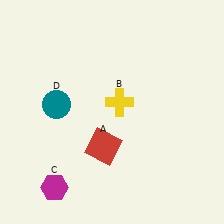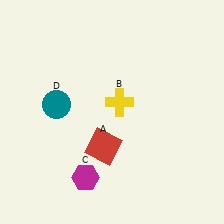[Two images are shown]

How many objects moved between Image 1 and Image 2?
1 object moved between the two images.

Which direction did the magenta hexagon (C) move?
The magenta hexagon (C) moved right.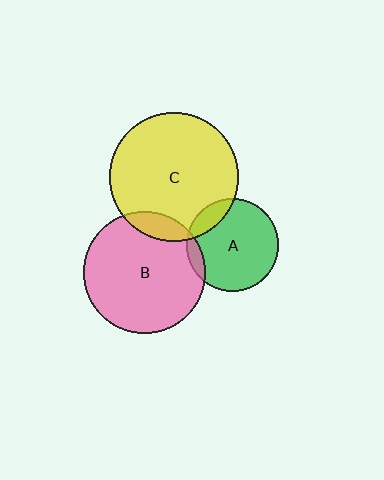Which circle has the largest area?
Circle C (yellow).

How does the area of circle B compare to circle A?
Approximately 1.7 times.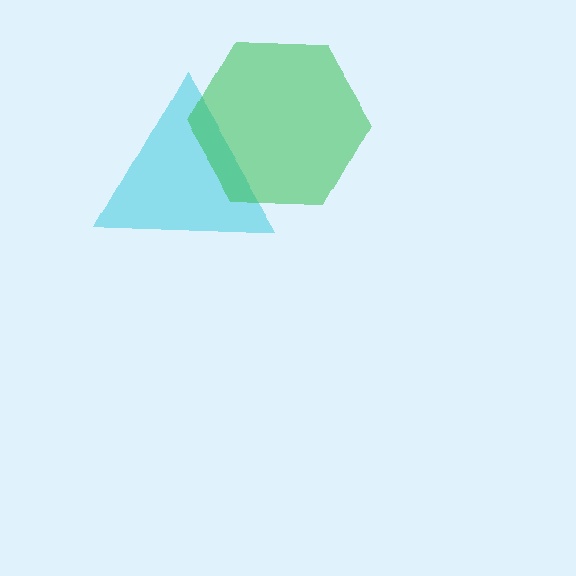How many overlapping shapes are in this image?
There are 2 overlapping shapes in the image.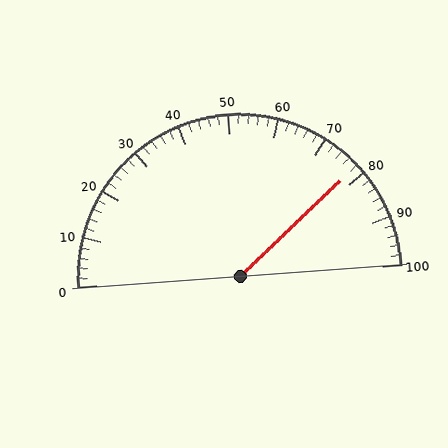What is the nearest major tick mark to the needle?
The nearest major tick mark is 80.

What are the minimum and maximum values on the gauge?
The gauge ranges from 0 to 100.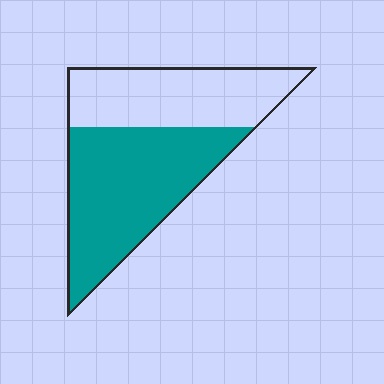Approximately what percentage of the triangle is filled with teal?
Approximately 60%.